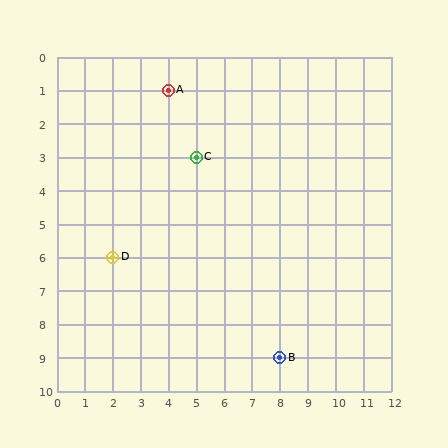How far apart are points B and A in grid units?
Points B and A are 4 columns and 8 rows apart (about 8.9 grid units diagonally).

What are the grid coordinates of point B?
Point B is at grid coordinates (8, 9).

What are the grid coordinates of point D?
Point D is at grid coordinates (2, 6).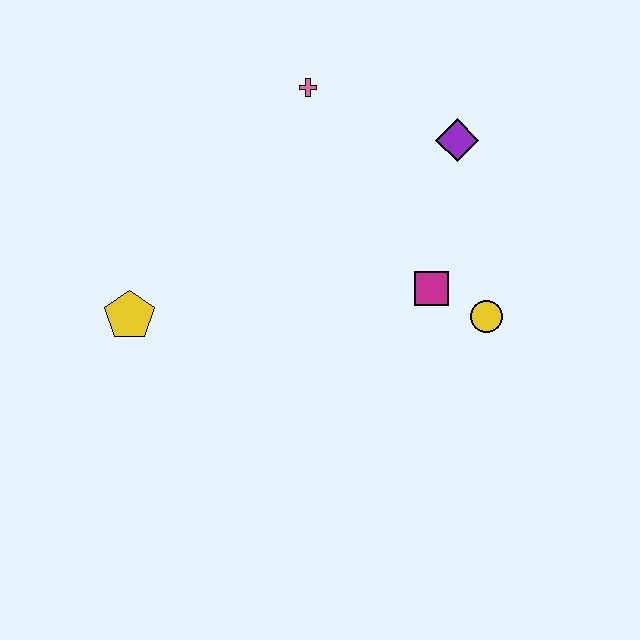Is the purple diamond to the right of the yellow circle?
No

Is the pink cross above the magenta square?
Yes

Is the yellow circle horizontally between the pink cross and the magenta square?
No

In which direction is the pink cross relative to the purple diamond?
The pink cross is to the left of the purple diamond.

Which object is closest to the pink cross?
The purple diamond is closest to the pink cross.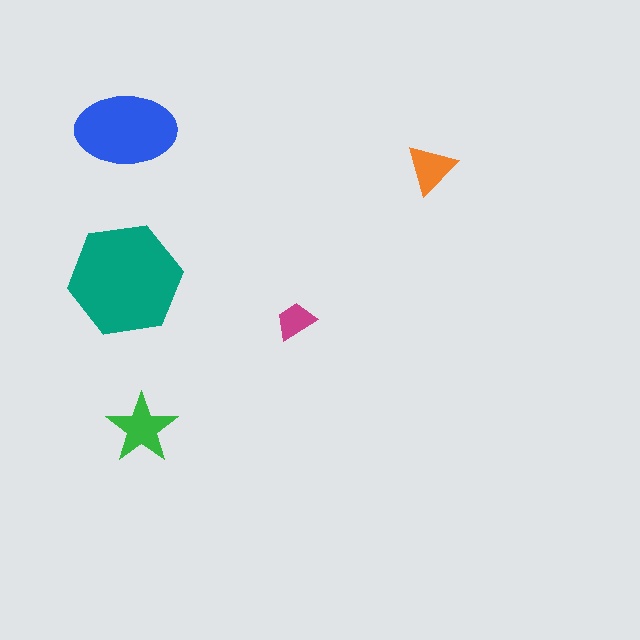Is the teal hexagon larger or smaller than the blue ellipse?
Larger.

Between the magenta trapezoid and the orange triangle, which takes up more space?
The orange triangle.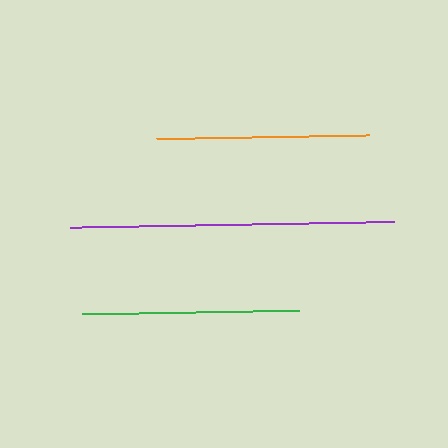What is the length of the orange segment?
The orange segment is approximately 213 pixels long.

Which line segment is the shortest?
The orange line is the shortest at approximately 213 pixels.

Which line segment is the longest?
The purple line is the longest at approximately 324 pixels.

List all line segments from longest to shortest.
From longest to shortest: purple, green, orange.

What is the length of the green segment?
The green segment is approximately 217 pixels long.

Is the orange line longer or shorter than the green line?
The green line is longer than the orange line.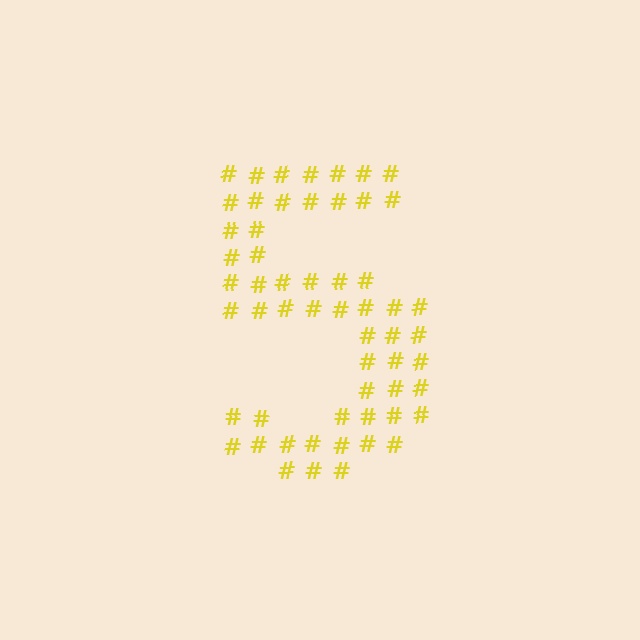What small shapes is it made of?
It is made of small hash symbols.